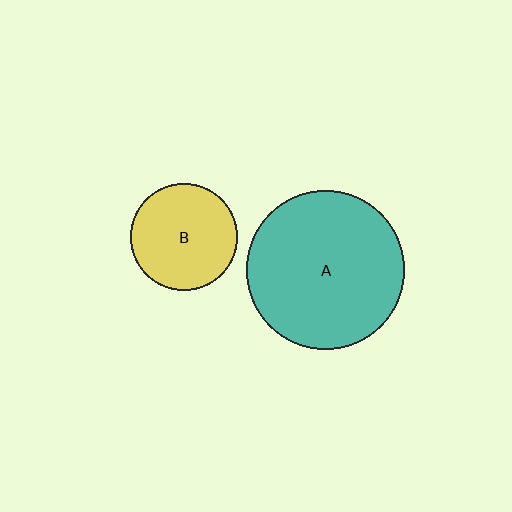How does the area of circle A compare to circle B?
Approximately 2.2 times.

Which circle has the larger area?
Circle A (teal).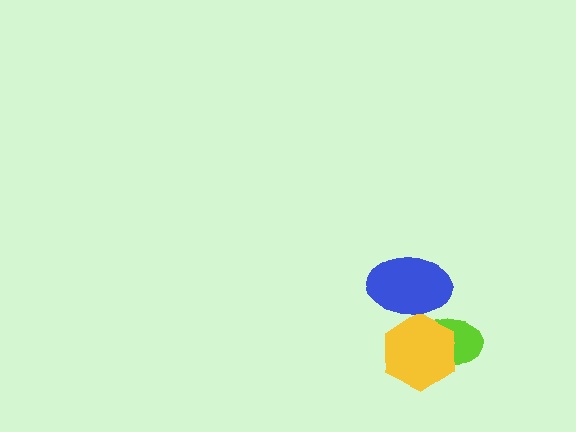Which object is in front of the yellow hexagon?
The blue ellipse is in front of the yellow hexagon.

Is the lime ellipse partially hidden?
Yes, it is partially covered by another shape.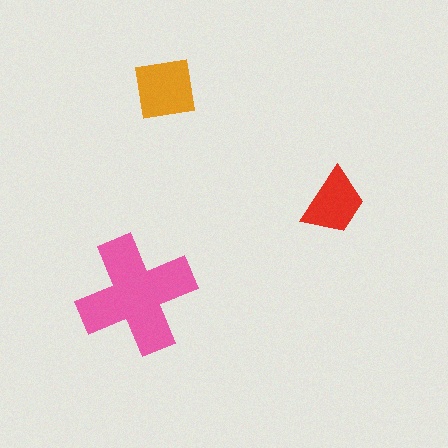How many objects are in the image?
There are 3 objects in the image.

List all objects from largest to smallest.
The pink cross, the orange square, the red trapezoid.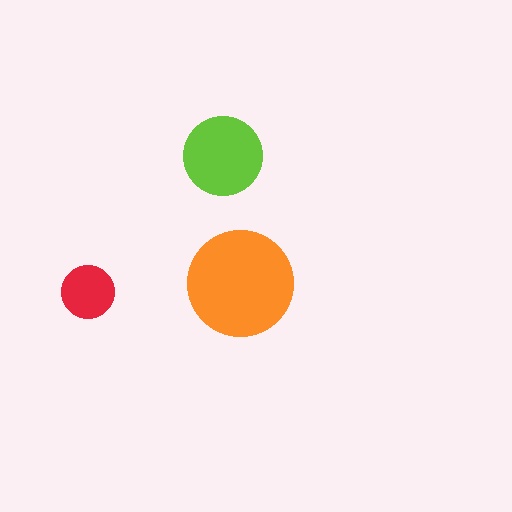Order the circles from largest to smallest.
the orange one, the lime one, the red one.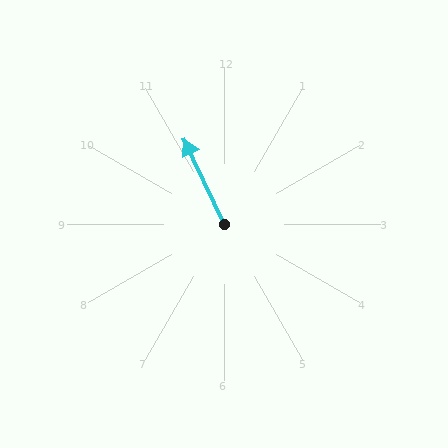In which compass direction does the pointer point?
Northwest.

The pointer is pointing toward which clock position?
Roughly 11 o'clock.